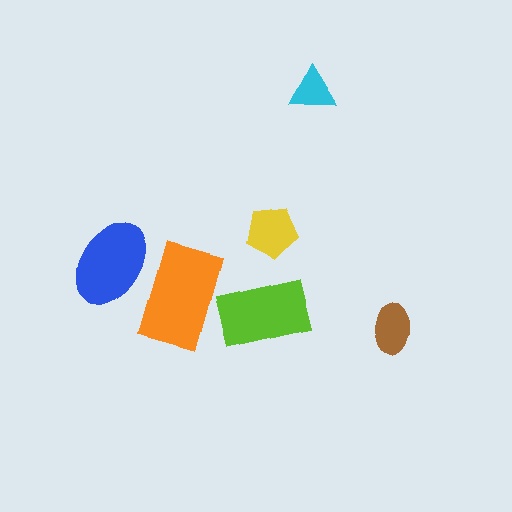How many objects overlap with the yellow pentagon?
0 objects overlap with the yellow pentagon.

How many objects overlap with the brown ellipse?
0 objects overlap with the brown ellipse.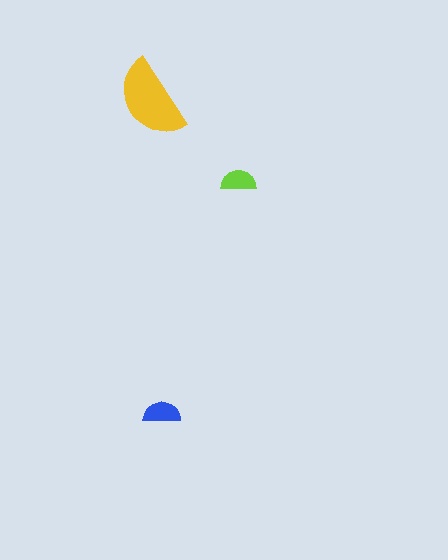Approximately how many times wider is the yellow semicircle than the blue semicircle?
About 2 times wider.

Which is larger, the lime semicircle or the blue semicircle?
The blue one.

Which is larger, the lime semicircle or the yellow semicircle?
The yellow one.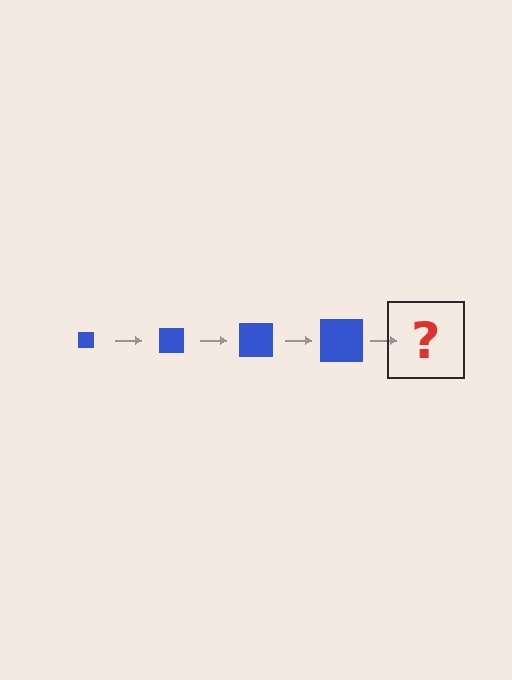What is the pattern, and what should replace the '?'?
The pattern is that the square gets progressively larger each step. The '?' should be a blue square, larger than the previous one.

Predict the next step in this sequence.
The next step is a blue square, larger than the previous one.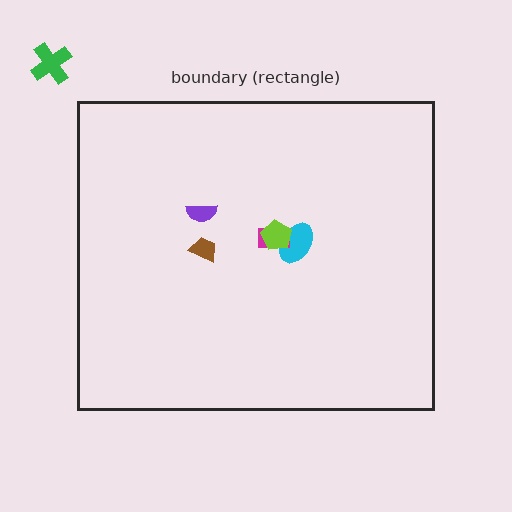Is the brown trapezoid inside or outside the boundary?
Inside.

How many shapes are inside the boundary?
5 inside, 1 outside.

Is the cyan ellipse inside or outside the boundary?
Inside.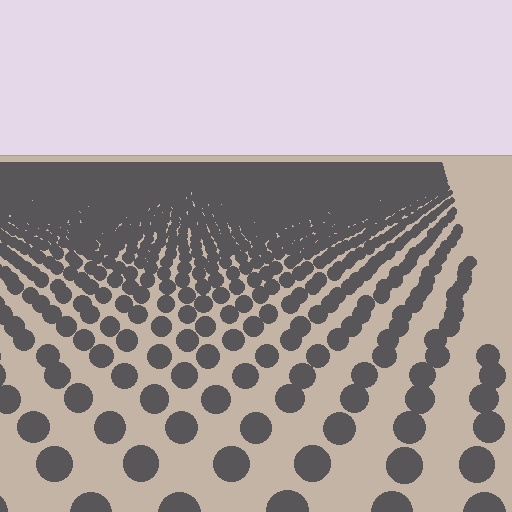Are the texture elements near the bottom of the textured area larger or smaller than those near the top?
Larger. Near the bottom, elements are closer to the viewer and appear at a bigger on-screen size.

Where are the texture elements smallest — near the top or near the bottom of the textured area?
Near the top.